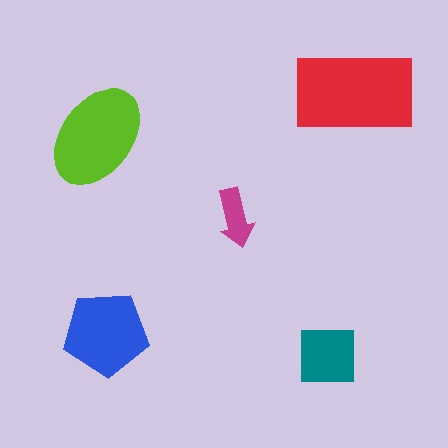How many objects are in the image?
There are 5 objects in the image.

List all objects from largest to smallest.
The red rectangle, the lime ellipse, the blue pentagon, the teal square, the magenta arrow.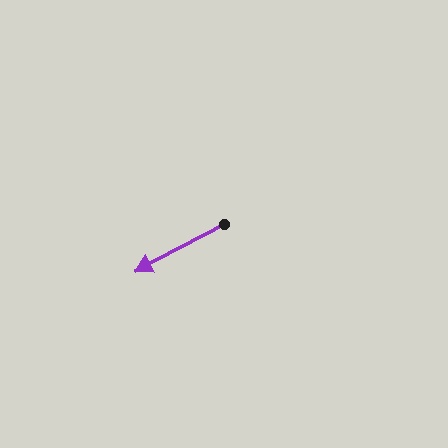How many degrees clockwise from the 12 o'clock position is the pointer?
Approximately 242 degrees.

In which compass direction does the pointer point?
Southwest.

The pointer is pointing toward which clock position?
Roughly 8 o'clock.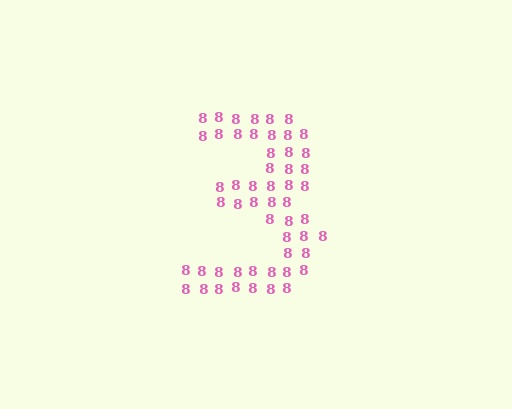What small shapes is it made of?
It is made of small digit 8's.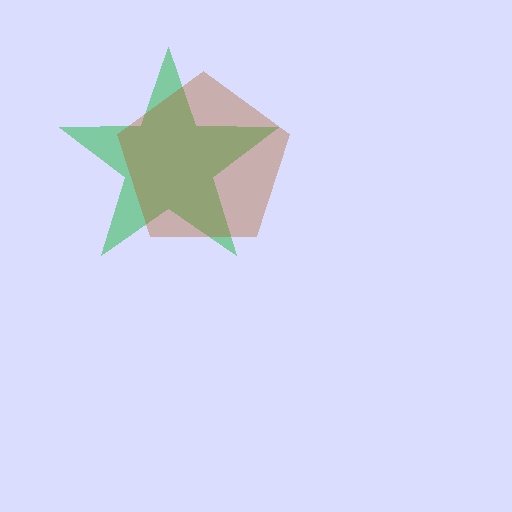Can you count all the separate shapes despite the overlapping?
Yes, there are 2 separate shapes.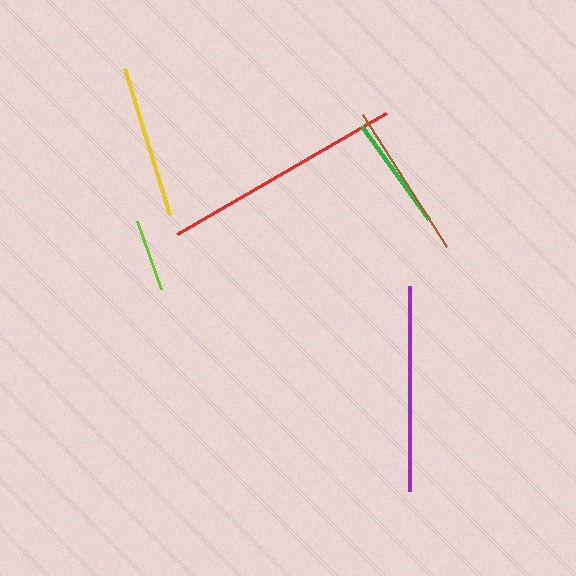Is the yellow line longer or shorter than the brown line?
The brown line is longer than the yellow line.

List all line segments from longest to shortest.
From longest to shortest: red, purple, brown, yellow, green, lime.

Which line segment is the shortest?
The lime line is the shortest at approximately 73 pixels.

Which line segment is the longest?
The red line is the longest at approximately 242 pixels.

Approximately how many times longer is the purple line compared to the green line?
The purple line is approximately 1.8 times the length of the green line.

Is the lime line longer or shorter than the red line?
The red line is longer than the lime line.